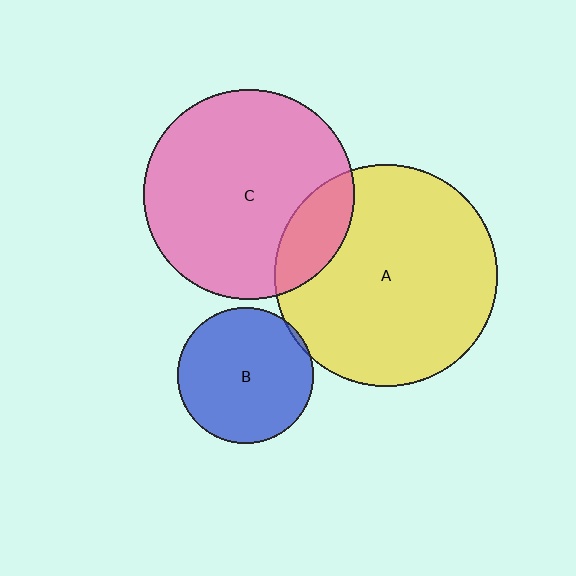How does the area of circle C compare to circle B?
Approximately 2.4 times.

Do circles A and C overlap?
Yes.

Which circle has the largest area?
Circle A (yellow).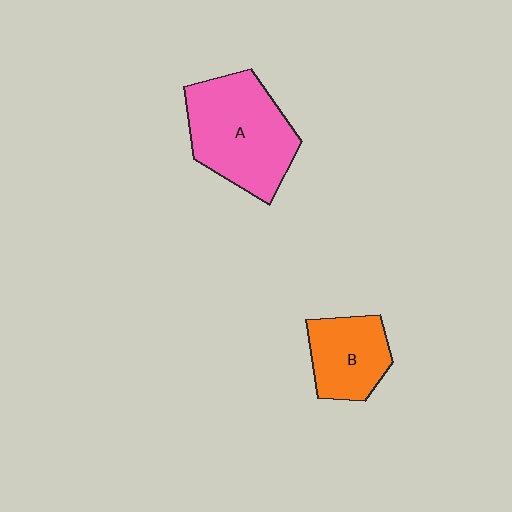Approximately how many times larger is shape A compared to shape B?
Approximately 1.7 times.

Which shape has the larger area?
Shape A (pink).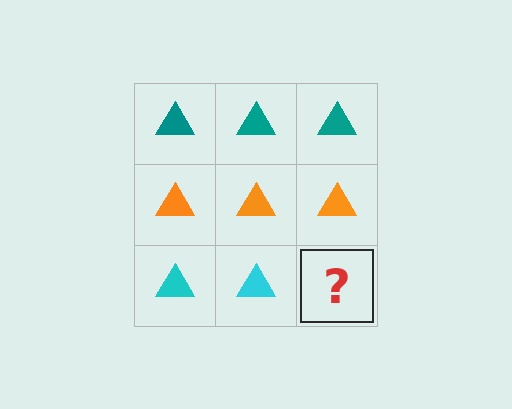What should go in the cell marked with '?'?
The missing cell should contain a cyan triangle.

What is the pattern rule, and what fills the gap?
The rule is that each row has a consistent color. The gap should be filled with a cyan triangle.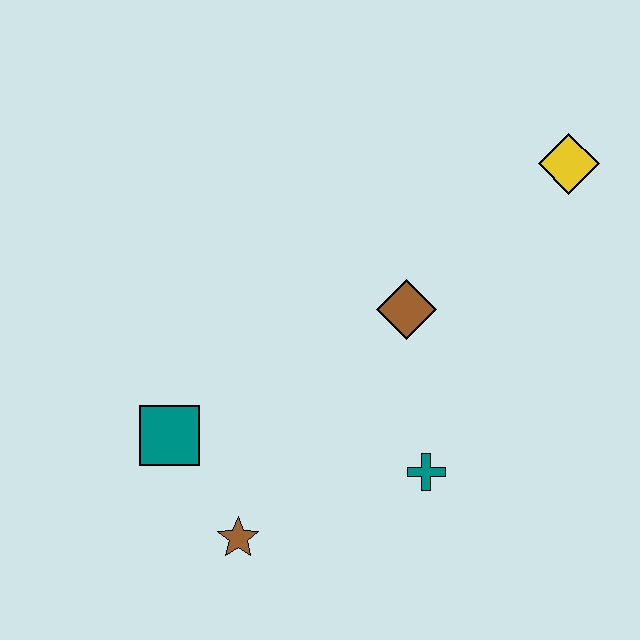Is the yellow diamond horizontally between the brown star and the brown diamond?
No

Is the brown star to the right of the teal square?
Yes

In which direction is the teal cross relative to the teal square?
The teal cross is to the right of the teal square.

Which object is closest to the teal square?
The brown star is closest to the teal square.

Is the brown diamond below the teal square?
No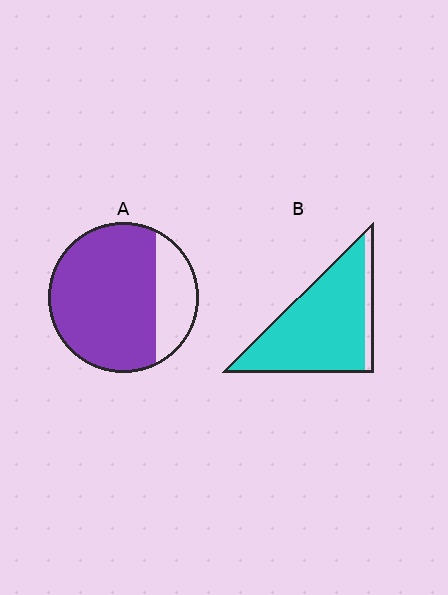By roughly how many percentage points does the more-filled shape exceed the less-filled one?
By roughly 10 percentage points (B over A).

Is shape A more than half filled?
Yes.